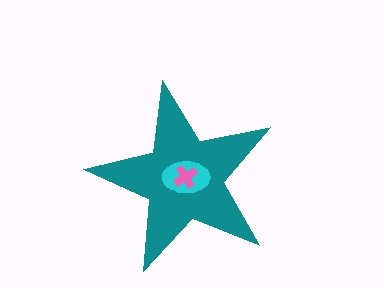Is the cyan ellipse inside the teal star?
Yes.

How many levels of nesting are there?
3.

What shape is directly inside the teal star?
The cyan ellipse.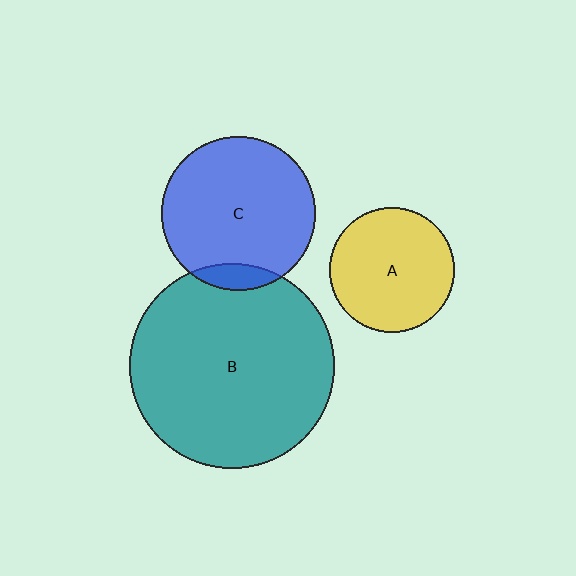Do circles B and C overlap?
Yes.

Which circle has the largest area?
Circle B (teal).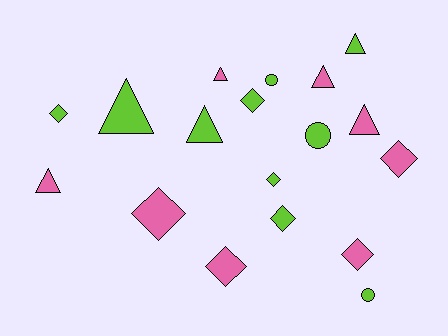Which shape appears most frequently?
Diamond, with 8 objects.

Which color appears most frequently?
Lime, with 10 objects.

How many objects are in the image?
There are 18 objects.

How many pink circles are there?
There are no pink circles.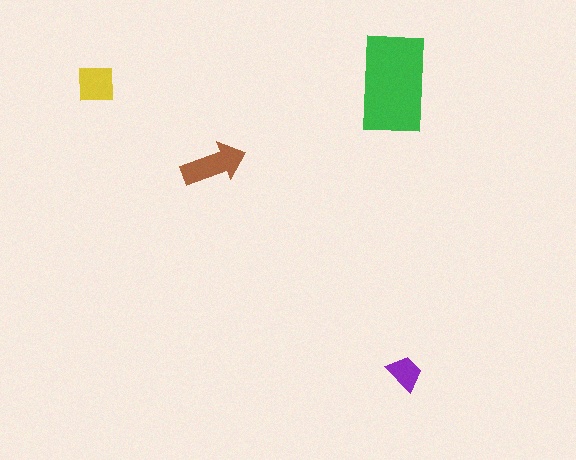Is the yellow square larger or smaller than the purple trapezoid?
Larger.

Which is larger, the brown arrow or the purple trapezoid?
The brown arrow.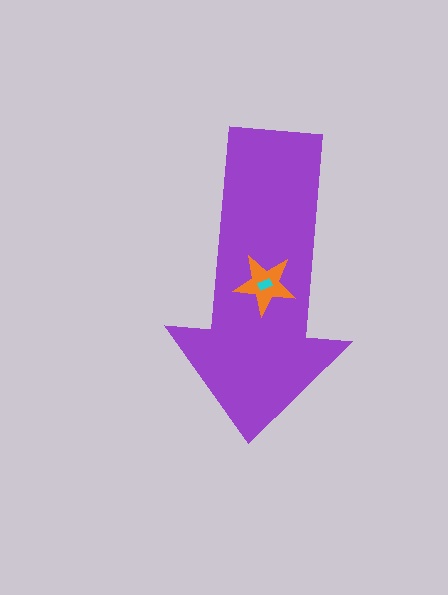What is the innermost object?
The cyan rectangle.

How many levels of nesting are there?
3.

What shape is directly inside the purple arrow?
The orange star.